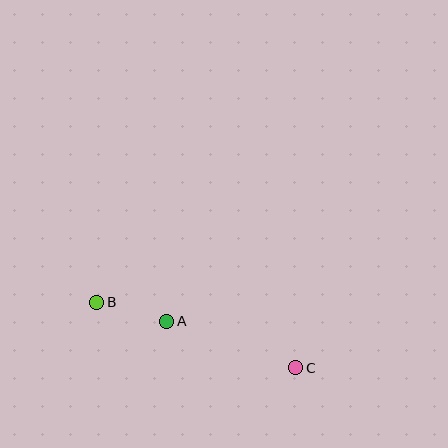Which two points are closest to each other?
Points A and B are closest to each other.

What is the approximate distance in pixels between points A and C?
The distance between A and C is approximately 137 pixels.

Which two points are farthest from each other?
Points B and C are farthest from each other.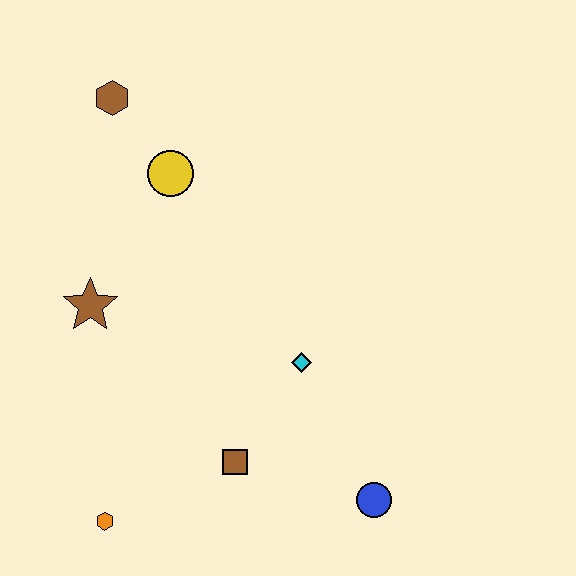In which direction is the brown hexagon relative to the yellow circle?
The brown hexagon is above the yellow circle.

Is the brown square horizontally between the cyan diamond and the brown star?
Yes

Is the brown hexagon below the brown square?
No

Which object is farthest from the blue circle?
The brown hexagon is farthest from the blue circle.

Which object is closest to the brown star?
The yellow circle is closest to the brown star.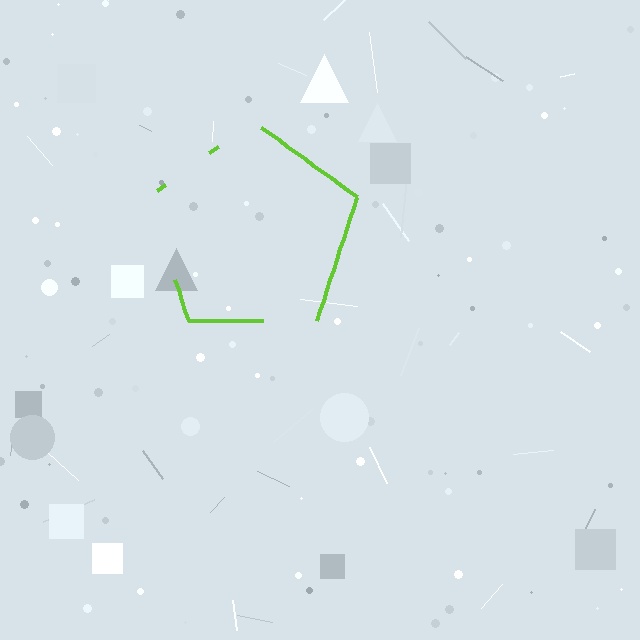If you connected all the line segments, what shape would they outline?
They would outline a pentagon.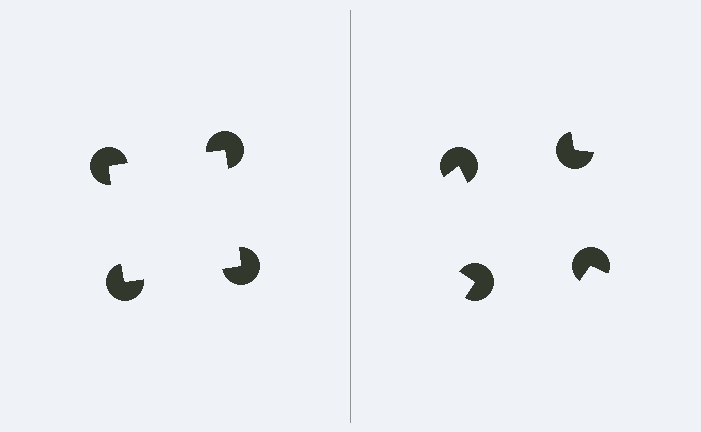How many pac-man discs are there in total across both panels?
8 — 4 on each side.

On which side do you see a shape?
An illusory square appears on the left side. On the right side the wedge cuts are rotated, so no coherent shape forms.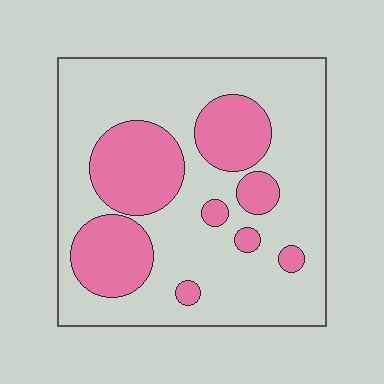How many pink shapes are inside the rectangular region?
8.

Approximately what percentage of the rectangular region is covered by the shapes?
Approximately 30%.